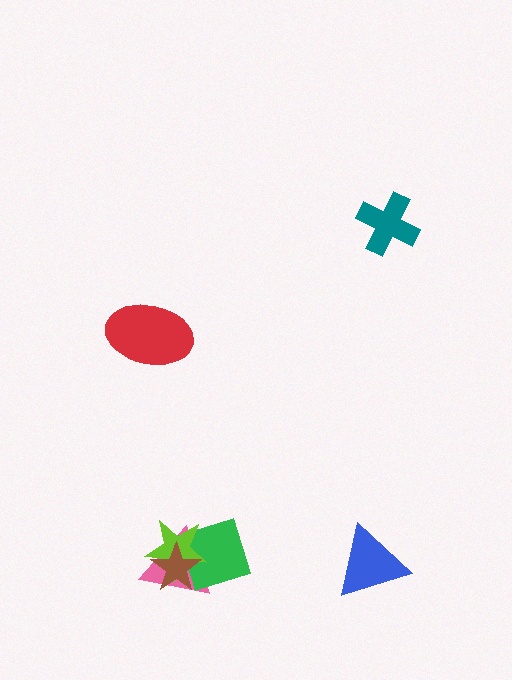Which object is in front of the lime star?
The brown star is in front of the lime star.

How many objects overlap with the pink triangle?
3 objects overlap with the pink triangle.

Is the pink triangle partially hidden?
Yes, it is partially covered by another shape.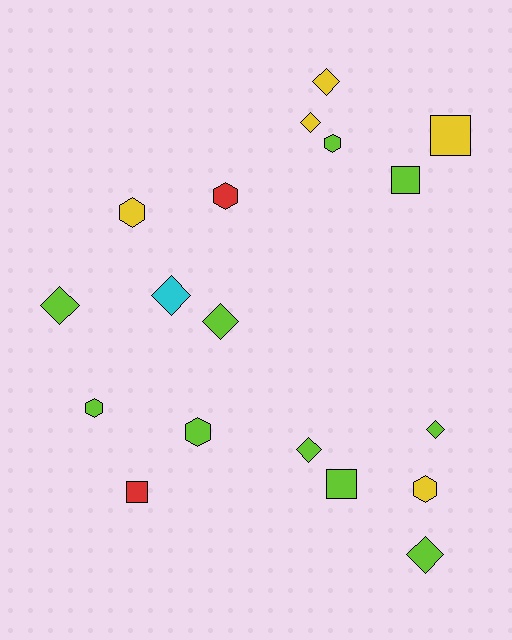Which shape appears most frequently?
Diamond, with 8 objects.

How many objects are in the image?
There are 18 objects.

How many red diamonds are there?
There are no red diamonds.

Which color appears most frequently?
Lime, with 10 objects.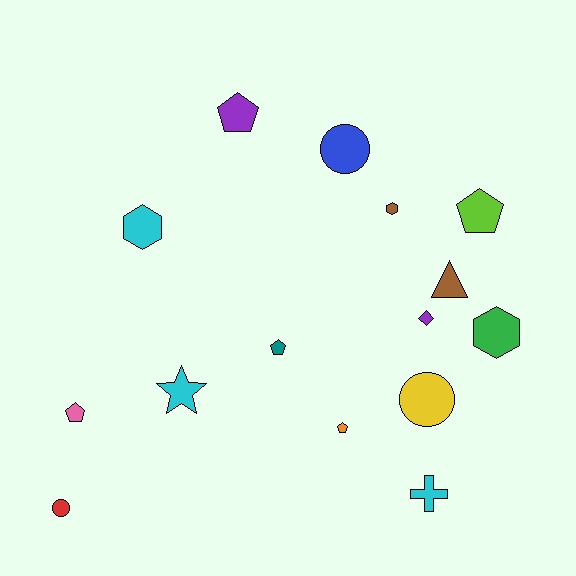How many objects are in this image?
There are 15 objects.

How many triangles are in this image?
There is 1 triangle.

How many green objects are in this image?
There is 1 green object.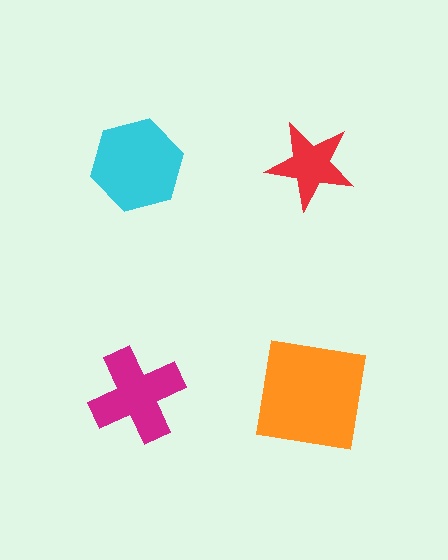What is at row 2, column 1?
A magenta cross.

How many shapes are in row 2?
2 shapes.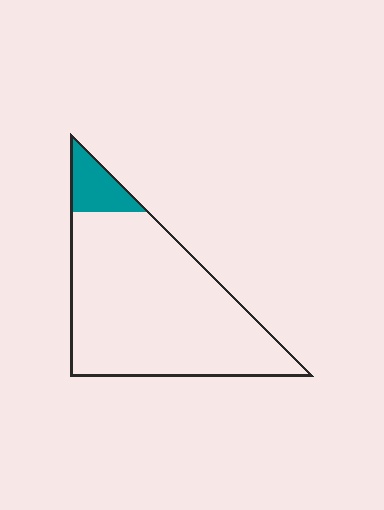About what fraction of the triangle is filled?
About one tenth (1/10).